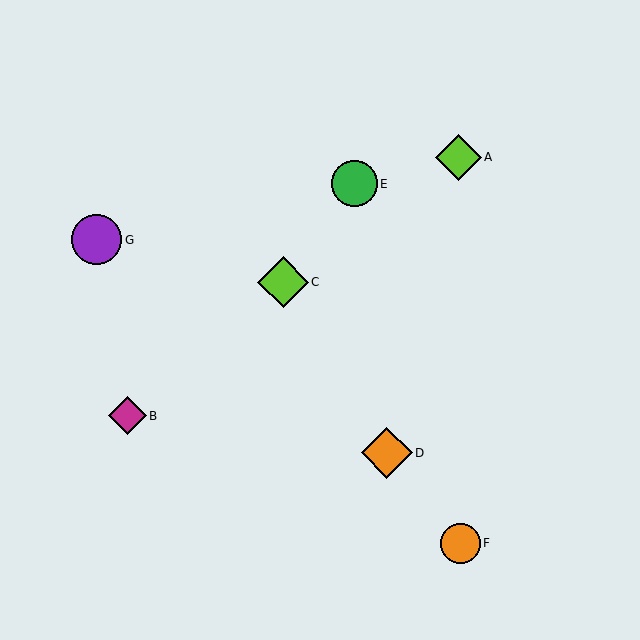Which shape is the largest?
The orange diamond (labeled D) is the largest.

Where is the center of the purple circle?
The center of the purple circle is at (96, 240).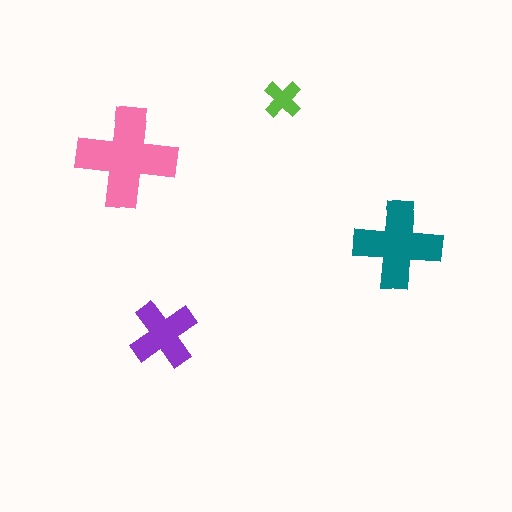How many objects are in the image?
There are 4 objects in the image.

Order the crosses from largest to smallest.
the pink one, the teal one, the purple one, the lime one.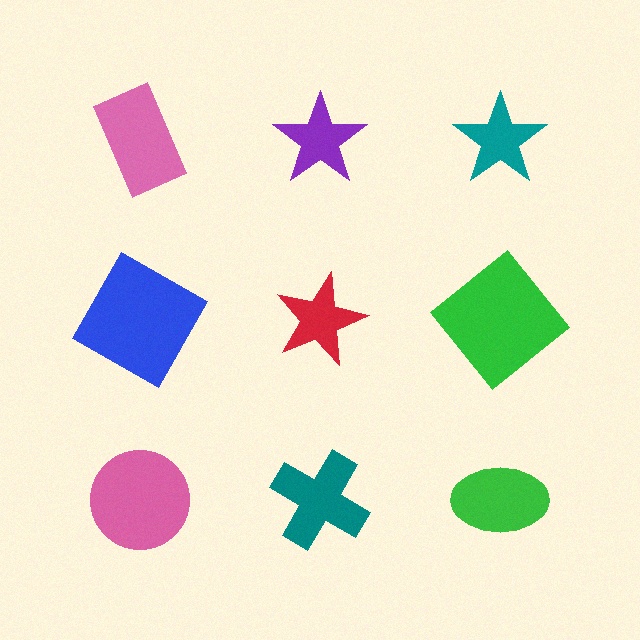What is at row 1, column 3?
A teal star.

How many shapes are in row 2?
3 shapes.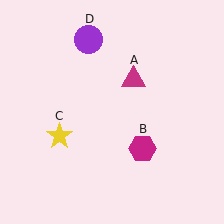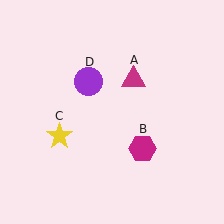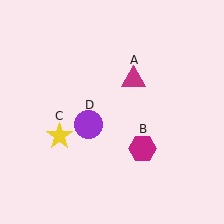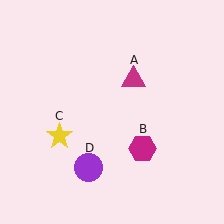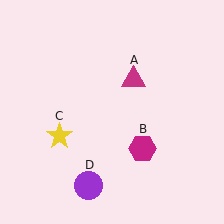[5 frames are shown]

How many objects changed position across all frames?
1 object changed position: purple circle (object D).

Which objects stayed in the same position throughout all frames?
Magenta triangle (object A) and magenta hexagon (object B) and yellow star (object C) remained stationary.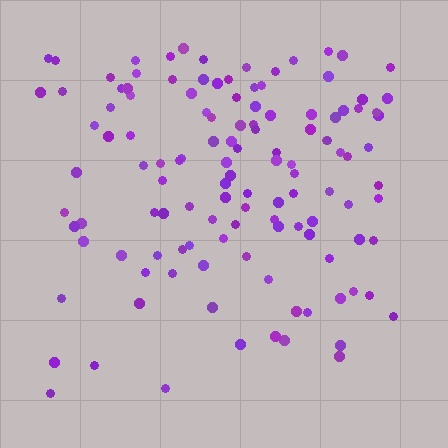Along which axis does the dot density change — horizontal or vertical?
Vertical.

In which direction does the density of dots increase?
From bottom to top, with the top side densest.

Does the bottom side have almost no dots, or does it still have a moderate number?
Still a moderate number, just noticeably fewer than the top.